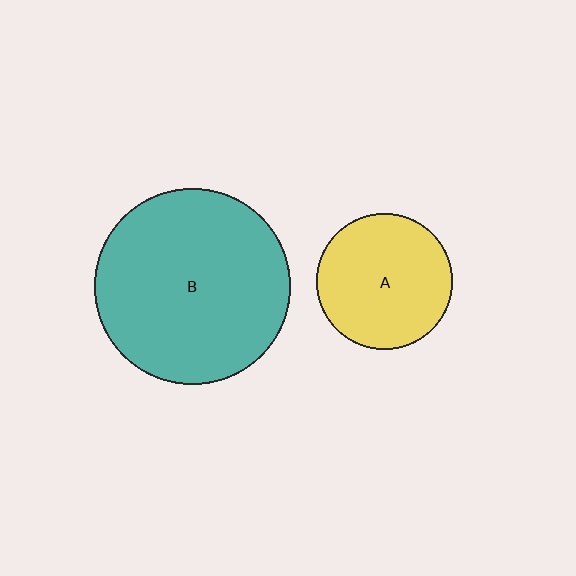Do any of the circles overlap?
No, none of the circles overlap.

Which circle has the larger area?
Circle B (teal).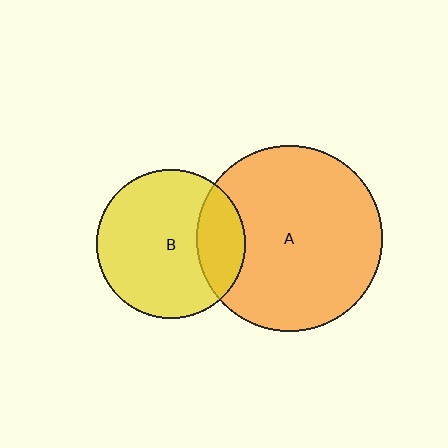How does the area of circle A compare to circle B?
Approximately 1.6 times.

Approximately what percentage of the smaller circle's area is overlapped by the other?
Approximately 25%.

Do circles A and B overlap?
Yes.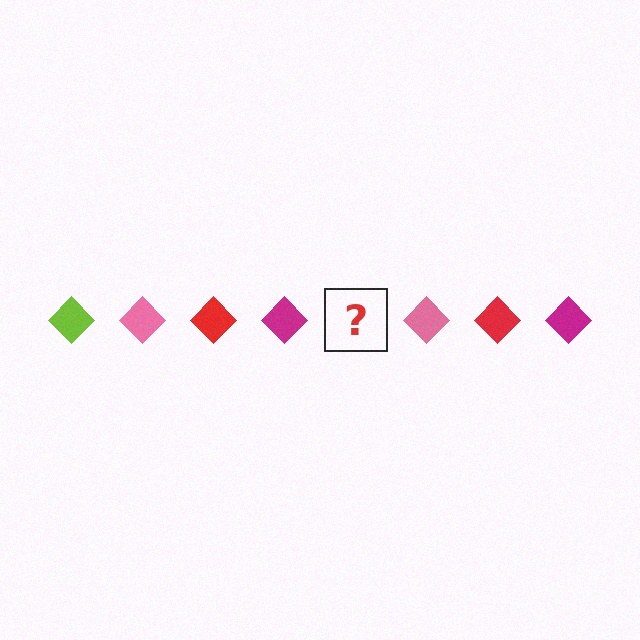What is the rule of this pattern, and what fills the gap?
The rule is that the pattern cycles through lime, pink, red, magenta diamonds. The gap should be filled with a lime diamond.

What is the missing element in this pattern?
The missing element is a lime diamond.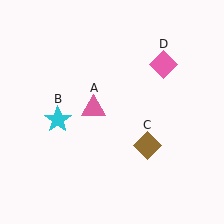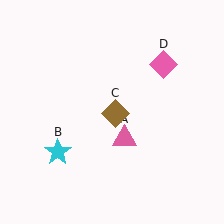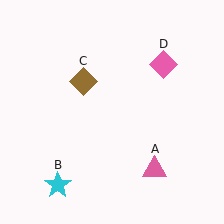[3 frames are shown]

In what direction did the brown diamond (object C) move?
The brown diamond (object C) moved up and to the left.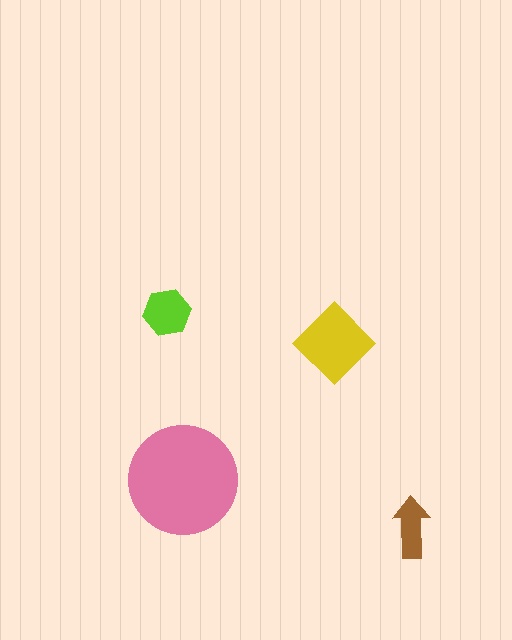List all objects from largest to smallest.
The pink circle, the yellow diamond, the lime hexagon, the brown arrow.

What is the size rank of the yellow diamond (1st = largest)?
2nd.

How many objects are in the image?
There are 4 objects in the image.